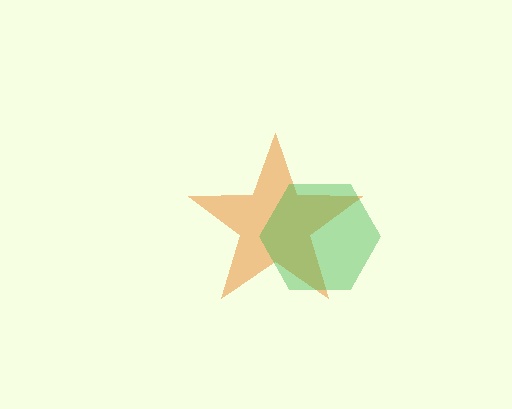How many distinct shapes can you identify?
There are 2 distinct shapes: an orange star, a green hexagon.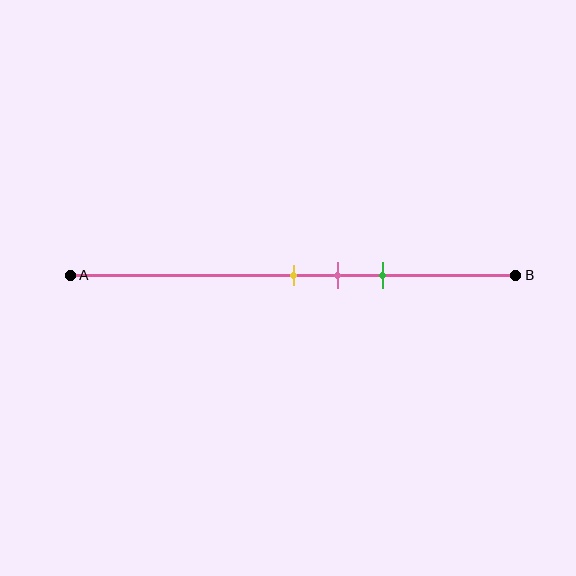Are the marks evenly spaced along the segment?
Yes, the marks are approximately evenly spaced.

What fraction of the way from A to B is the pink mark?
The pink mark is approximately 60% (0.6) of the way from A to B.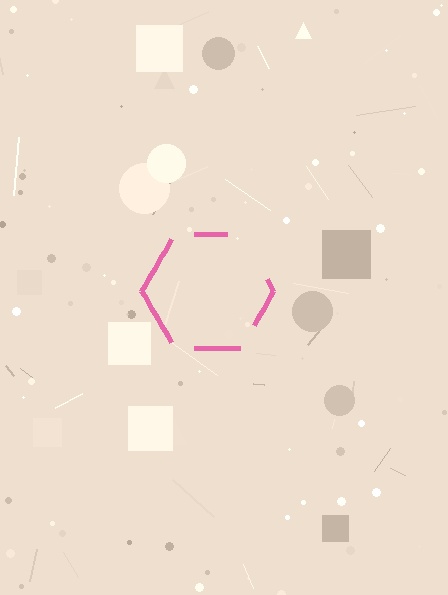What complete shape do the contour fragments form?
The contour fragments form a hexagon.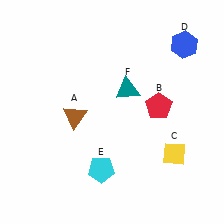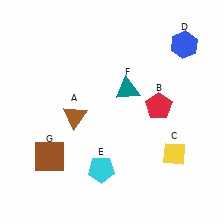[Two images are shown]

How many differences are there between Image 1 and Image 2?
There is 1 difference between the two images.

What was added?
A brown square (G) was added in Image 2.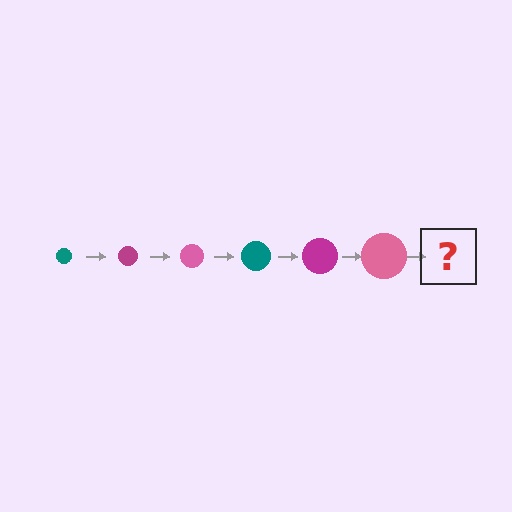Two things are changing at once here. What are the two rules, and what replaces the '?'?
The two rules are that the circle grows larger each step and the color cycles through teal, magenta, and pink. The '?' should be a teal circle, larger than the previous one.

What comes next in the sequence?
The next element should be a teal circle, larger than the previous one.